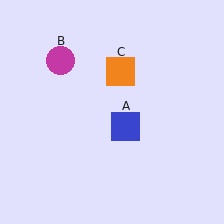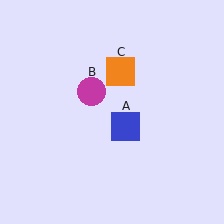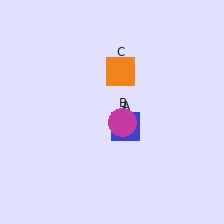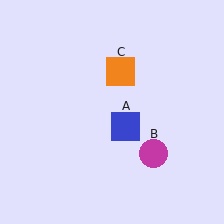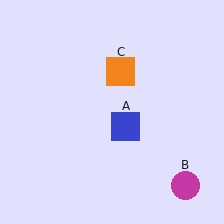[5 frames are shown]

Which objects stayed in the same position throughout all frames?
Blue square (object A) and orange square (object C) remained stationary.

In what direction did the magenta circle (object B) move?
The magenta circle (object B) moved down and to the right.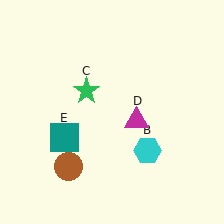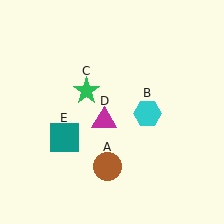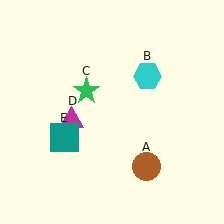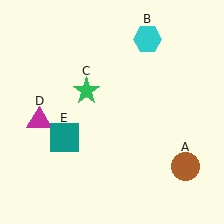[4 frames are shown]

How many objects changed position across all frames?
3 objects changed position: brown circle (object A), cyan hexagon (object B), magenta triangle (object D).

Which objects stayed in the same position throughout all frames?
Green star (object C) and teal square (object E) remained stationary.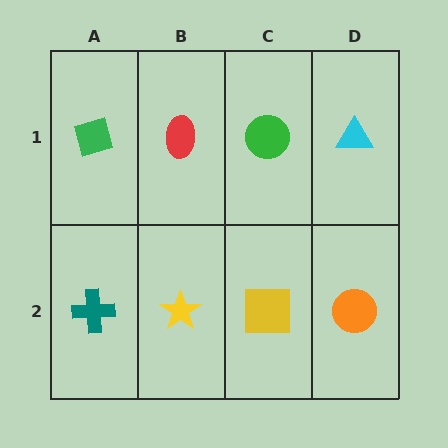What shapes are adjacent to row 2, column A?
A green diamond (row 1, column A), a yellow star (row 2, column B).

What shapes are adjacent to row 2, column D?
A cyan triangle (row 1, column D), a yellow square (row 2, column C).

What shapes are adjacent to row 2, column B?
A red ellipse (row 1, column B), a teal cross (row 2, column A), a yellow square (row 2, column C).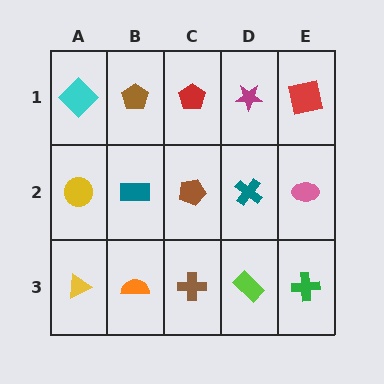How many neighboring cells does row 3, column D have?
3.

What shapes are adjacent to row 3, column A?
A yellow circle (row 2, column A), an orange semicircle (row 3, column B).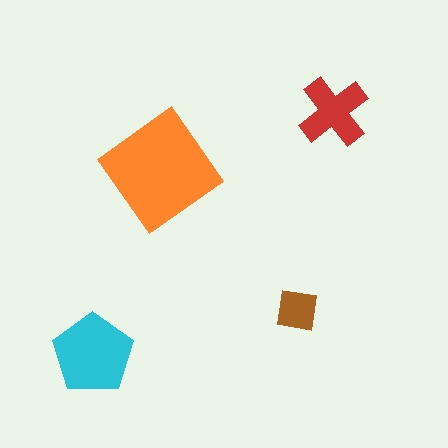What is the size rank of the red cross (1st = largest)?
3rd.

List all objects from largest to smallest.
The orange diamond, the cyan pentagon, the red cross, the brown square.